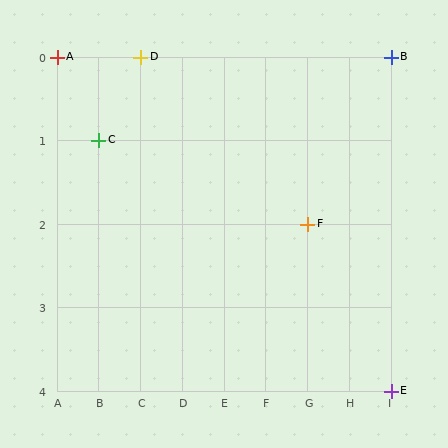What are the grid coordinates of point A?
Point A is at grid coordinates (A, 0).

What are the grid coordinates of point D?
Point D is at grid coordinates (C, 0).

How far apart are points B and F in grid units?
Points B and F are 2 columns and 2 rows apart (about 2.8 grid units diagonally).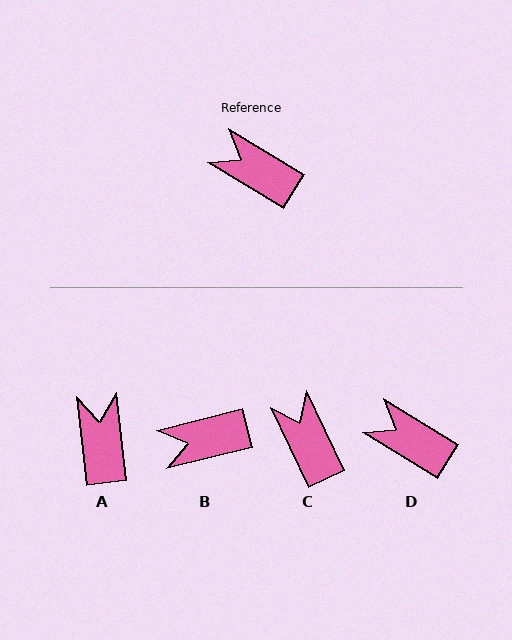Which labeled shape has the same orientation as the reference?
D.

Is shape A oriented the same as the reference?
No, it is off by about 52 degrees.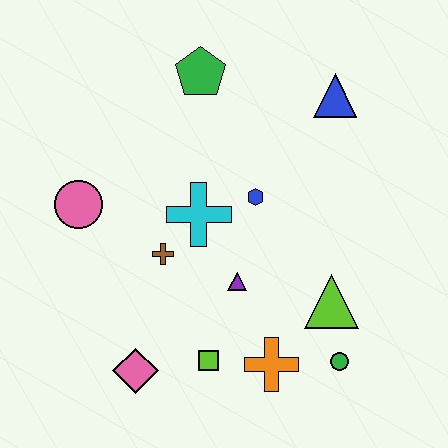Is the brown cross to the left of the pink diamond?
No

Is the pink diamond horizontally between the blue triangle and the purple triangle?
No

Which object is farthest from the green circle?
The green pentagon is farthest from the green circle.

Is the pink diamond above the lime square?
No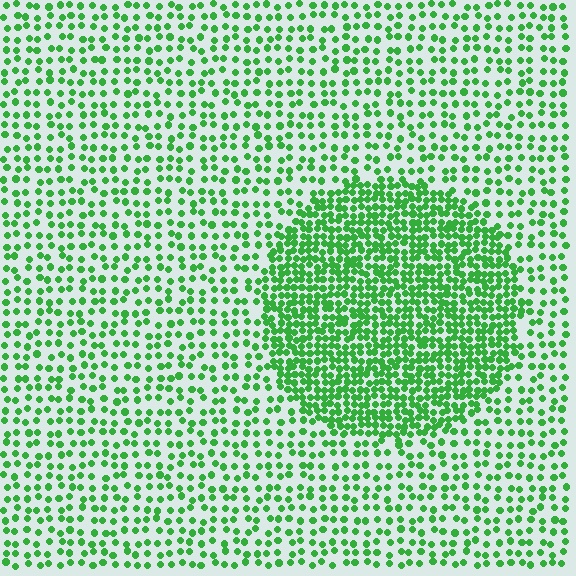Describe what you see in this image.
The image contains small green elements arranged at two different densities. A circle-shaped region is visible where the elements are more densely packed than the surrounding area.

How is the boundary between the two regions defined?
The boundary is defined by a change in element density (approximately 2.3x ratio). All elements are the same color, size, and shape.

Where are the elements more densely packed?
The elements are more densely packed inside the circle boundary.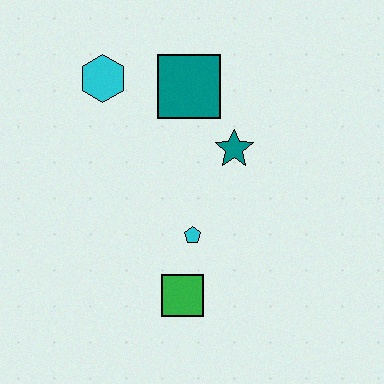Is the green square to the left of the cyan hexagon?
No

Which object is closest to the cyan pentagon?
The green square is closest to the cyan pentagon.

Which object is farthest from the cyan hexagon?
The green square is farthest from the cyan hexagon.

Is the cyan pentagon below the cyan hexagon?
Yes